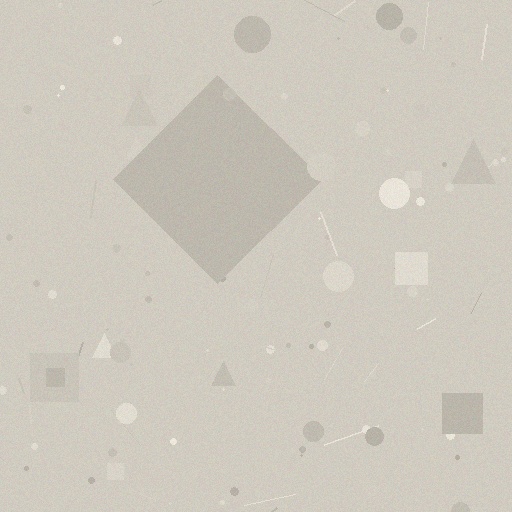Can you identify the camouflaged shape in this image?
The camouflaged shape is a diamond.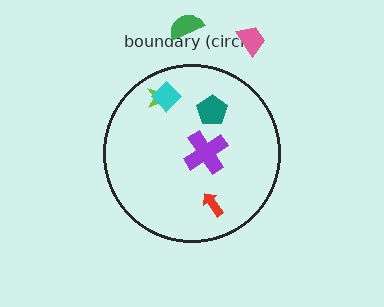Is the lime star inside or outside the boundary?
Inside.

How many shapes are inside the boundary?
5 inside, 2 outside.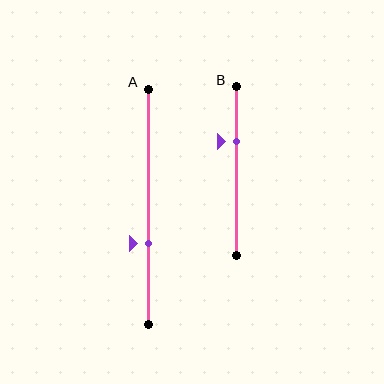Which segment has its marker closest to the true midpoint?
Segment A has its marker closest to the true midpoint.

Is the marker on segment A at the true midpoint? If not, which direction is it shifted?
No, the marker on segment A is shifted downward by about 16% of the segment length.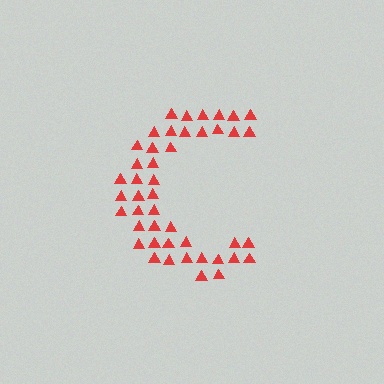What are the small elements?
The small elements are triangles.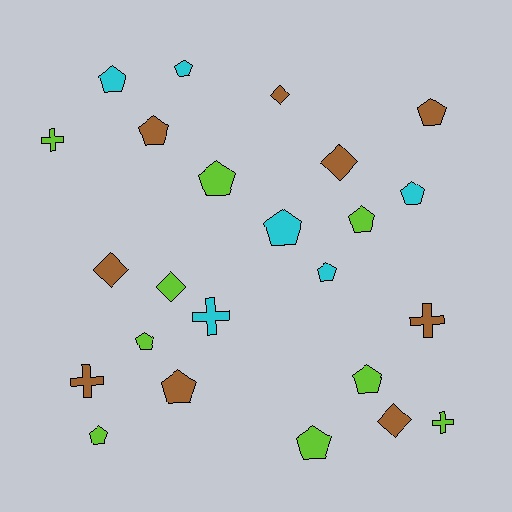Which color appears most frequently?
Brown, with 9 objects.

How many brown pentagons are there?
There are 3 brown pentagons.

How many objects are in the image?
There are 24 objects.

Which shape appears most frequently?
Pentagon, with 14 objects.